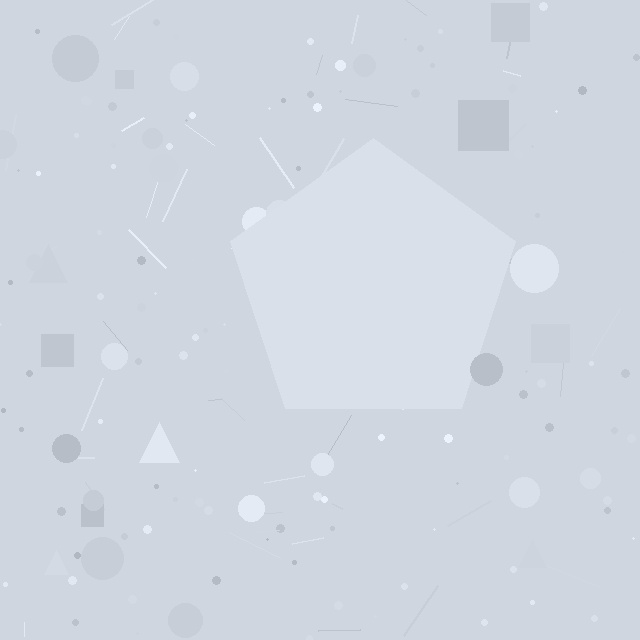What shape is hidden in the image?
A pentagon is hidden in the image.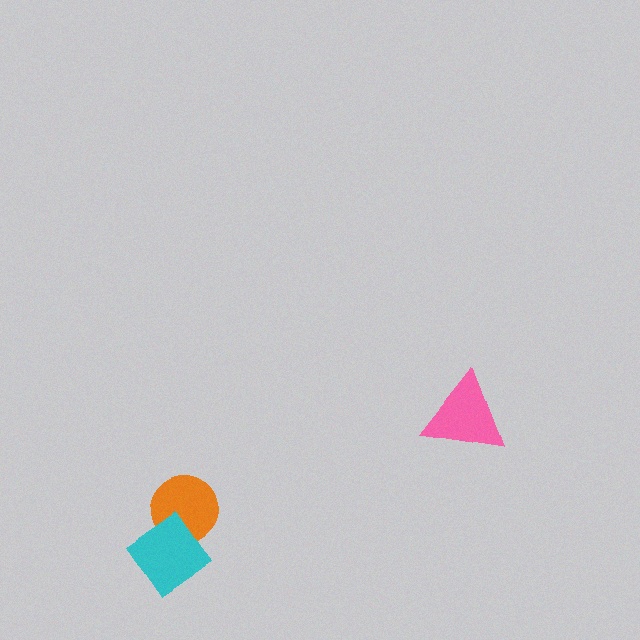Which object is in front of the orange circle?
The cyan diamond is in front of the orange circle.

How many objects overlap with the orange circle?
1 object overlaps with the orange circle.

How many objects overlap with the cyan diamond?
1 object overlaps with the cyan diamond.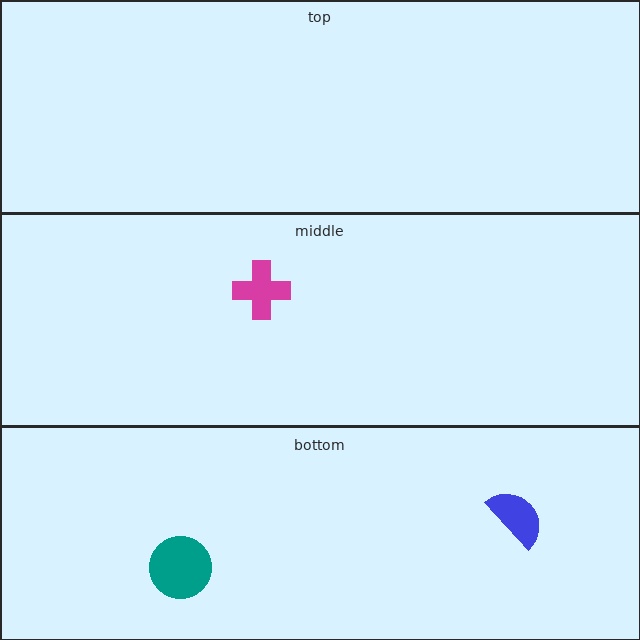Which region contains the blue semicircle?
The bottom region.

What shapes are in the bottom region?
The teal circle, the blue semicircle.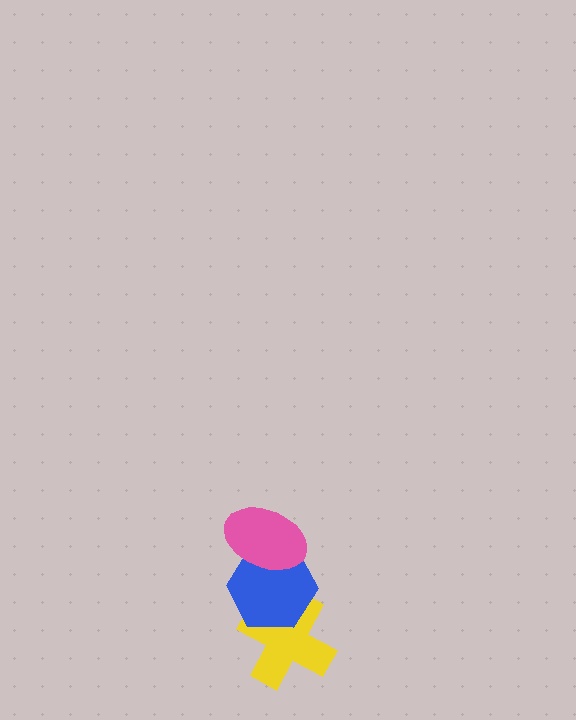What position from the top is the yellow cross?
The yellow cross is 3rd from the top.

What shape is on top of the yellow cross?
The blue hexagon is on top of the yellow cross.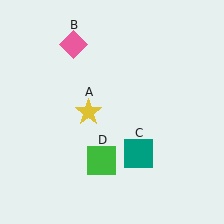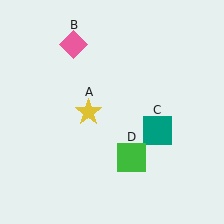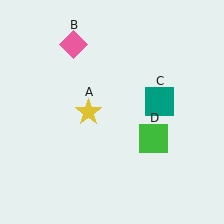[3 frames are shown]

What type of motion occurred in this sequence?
The teal square (object C), green square (object D) rotated counterclockwise around the center of the scene.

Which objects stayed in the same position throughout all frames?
Yellow star (object A) and pink diamond (object B) remained stationary.